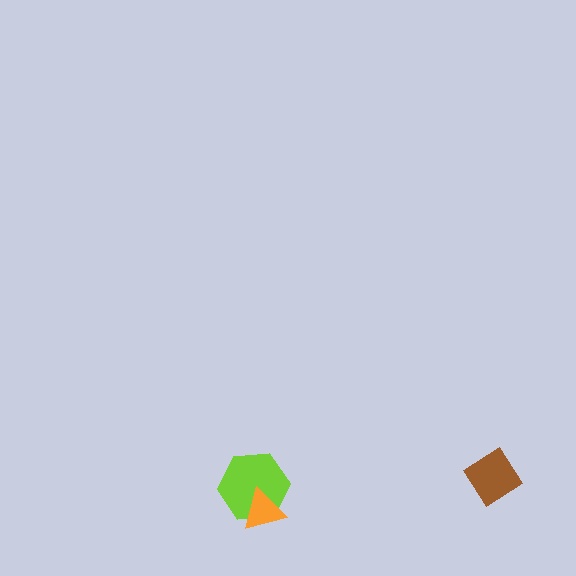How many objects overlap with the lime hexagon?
1 object overlaps with the lime hexagon.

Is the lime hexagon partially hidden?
Yes, it is partially covered by another shape.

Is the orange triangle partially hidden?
No, no other shape covers it.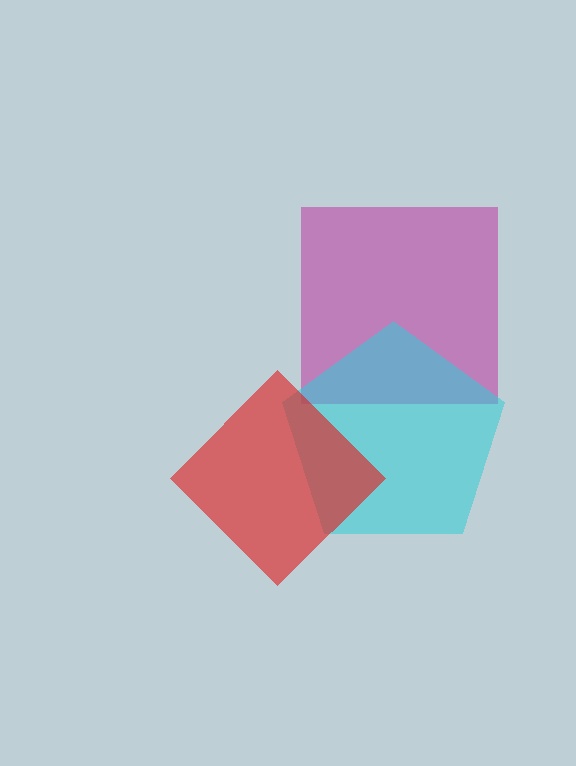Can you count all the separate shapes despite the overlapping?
Yes, there are 3 separate shapes.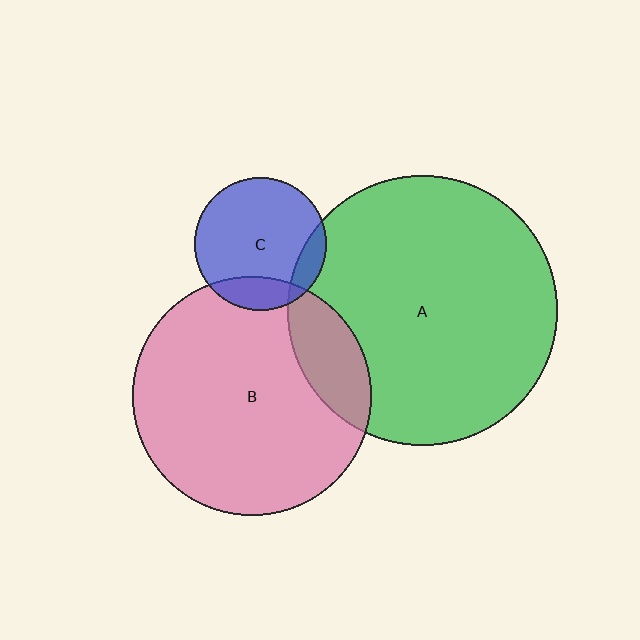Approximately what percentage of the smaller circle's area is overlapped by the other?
Approximately 10%.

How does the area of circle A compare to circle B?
Approximately 1.3 times.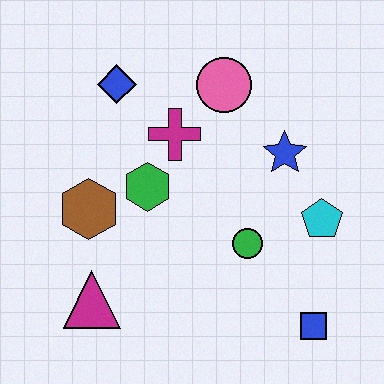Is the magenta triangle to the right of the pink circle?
No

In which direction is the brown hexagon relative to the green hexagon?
The brown hexagon is to the left of the green hexagon.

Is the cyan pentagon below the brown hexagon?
Yes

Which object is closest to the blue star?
The cyan pentagon is closest to the blue star.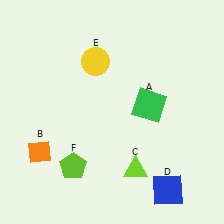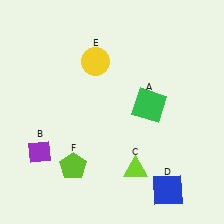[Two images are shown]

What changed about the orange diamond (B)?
In Image 1, B is orange. In Image 2, it changed to purple.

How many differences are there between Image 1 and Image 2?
There is 1 difference between the two images.